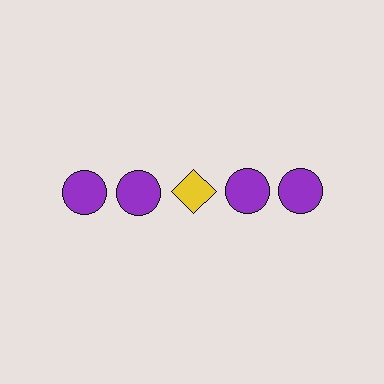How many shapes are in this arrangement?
There are 5 shapes arranged in a grid pattern.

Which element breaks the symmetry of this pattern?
The yellow diamond in the top row, center column breaks the symmetry. All other shapes are purple circles.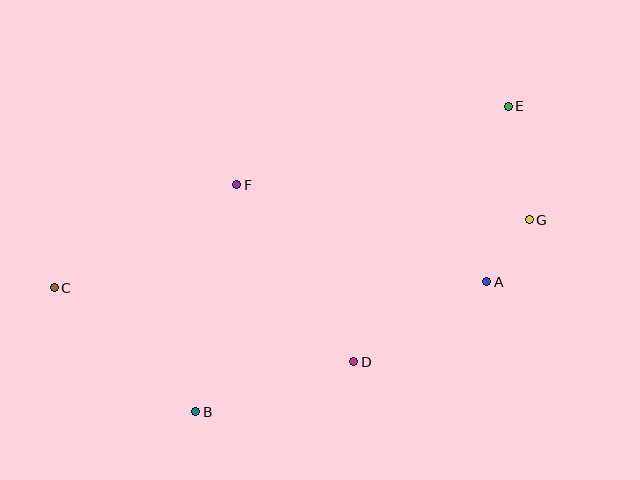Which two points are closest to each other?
Points A and G are closest to each other.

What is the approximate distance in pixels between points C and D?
The distance between C and D is approximately 309 pixels.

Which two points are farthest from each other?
Points C and E are farthest from each other.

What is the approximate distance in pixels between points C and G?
The distance between C and G is approximately 480 pixels.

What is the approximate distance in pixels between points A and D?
The distance between A and D is approximately 155 pixels.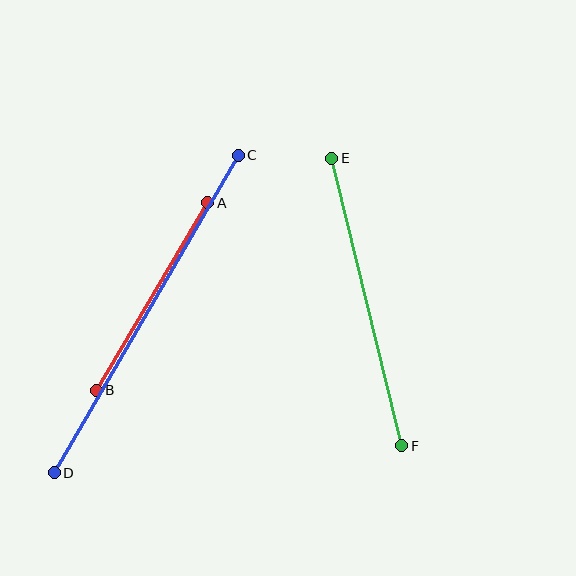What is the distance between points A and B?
The distance is approximately 218 pixels.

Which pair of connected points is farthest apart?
Points C and D are farthest apart.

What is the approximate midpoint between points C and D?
The midpoint is at approximately (146, 314) pixels.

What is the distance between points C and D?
The distance is approximately 367 pixels.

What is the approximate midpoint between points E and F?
The midpoint is at approximately (367, 302) pixels.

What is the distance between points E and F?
The distance is approximately 296 pixels.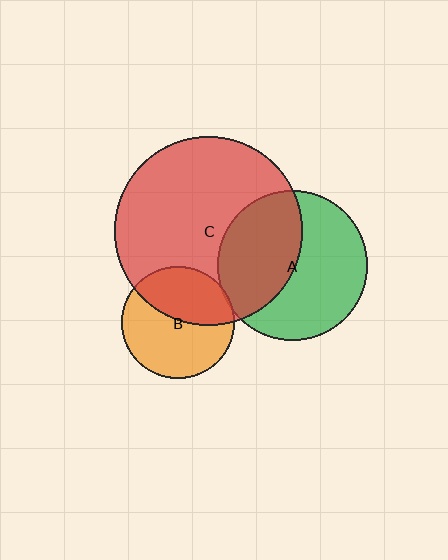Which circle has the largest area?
Circle C (red).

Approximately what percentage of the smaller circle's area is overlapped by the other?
Approximately 45%.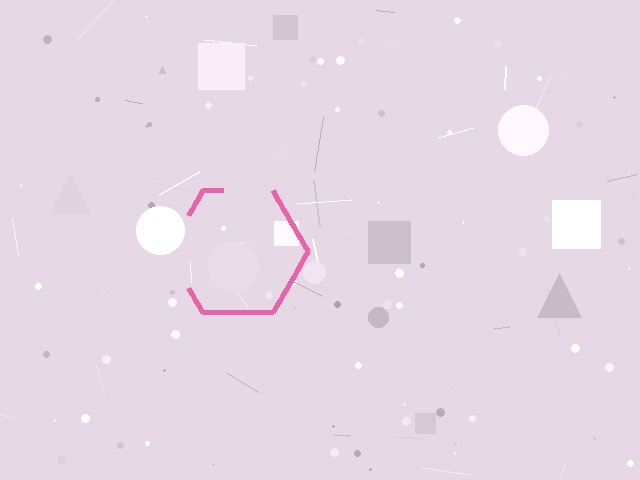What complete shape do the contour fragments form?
The contour fragments form a hexagon.